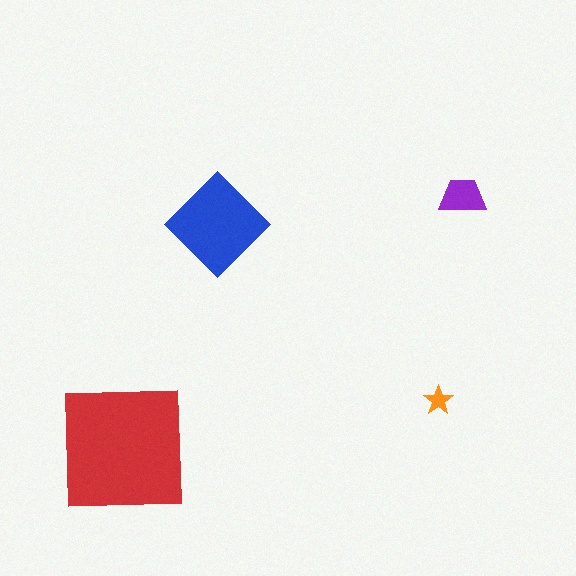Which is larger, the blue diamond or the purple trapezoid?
The blue diamond.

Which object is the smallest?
The orange star.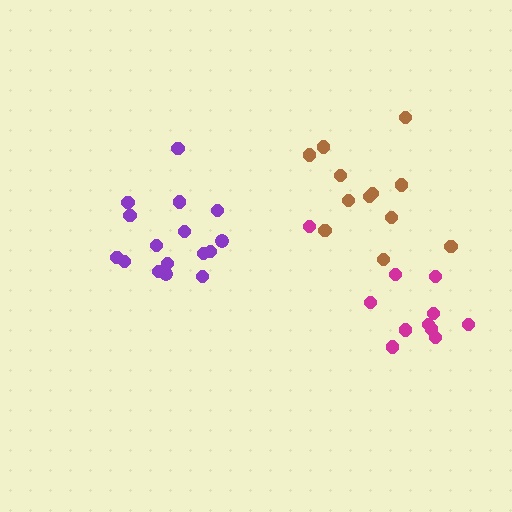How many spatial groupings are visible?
There are 3 spatial groupings.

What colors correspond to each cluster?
The clusters are colored: brown, purple, magenta.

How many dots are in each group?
Group 1: 12 dots, Group 2: 16 dots, Group 3: 11 dots (39 total).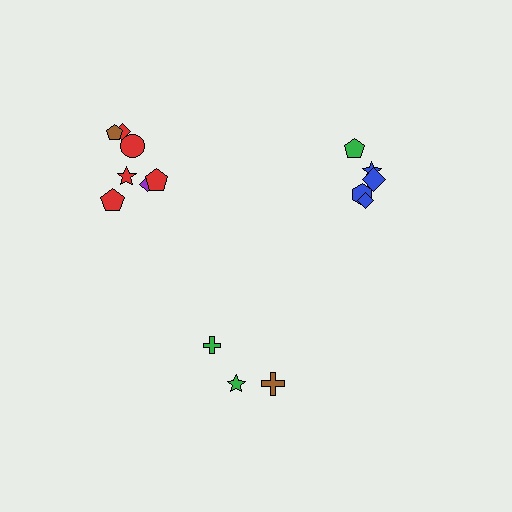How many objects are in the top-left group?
There are 7 objects.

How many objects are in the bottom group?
There are 3 objects.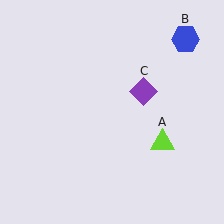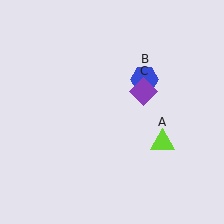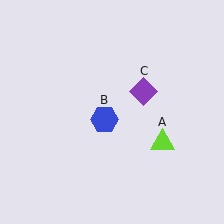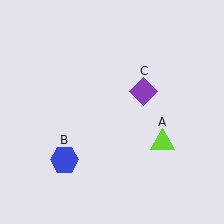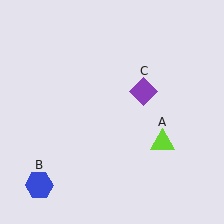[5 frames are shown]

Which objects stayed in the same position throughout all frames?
Lime triangle (object A) and purple diamond (object C) remained stationary.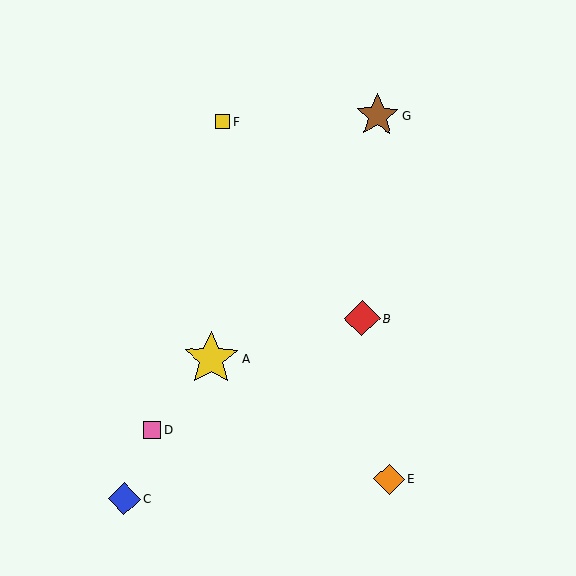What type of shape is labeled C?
Shape C is a blue diamond.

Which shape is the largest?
The yellow star (labeled A) is the largest.